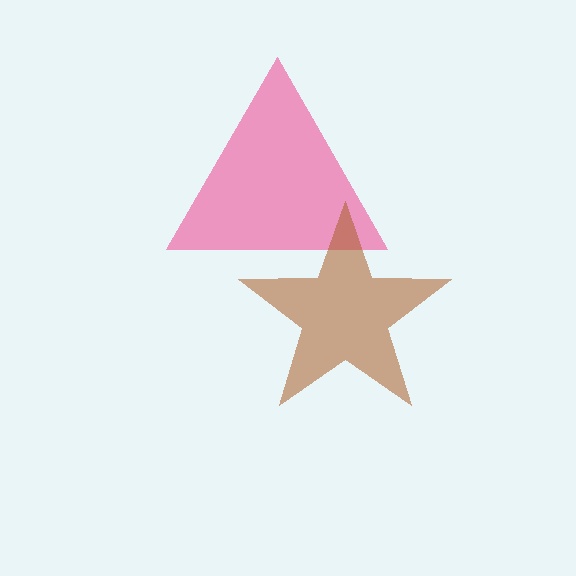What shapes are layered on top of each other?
The layered shapes are: a pink triangle, a brown star.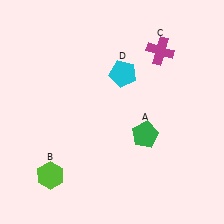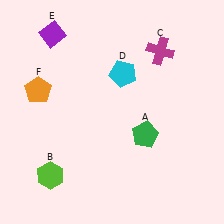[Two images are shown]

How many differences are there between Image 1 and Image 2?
There are 2 differences between the two images.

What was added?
A purple diamond (E), an orange pentagon (F) were added in Image 2.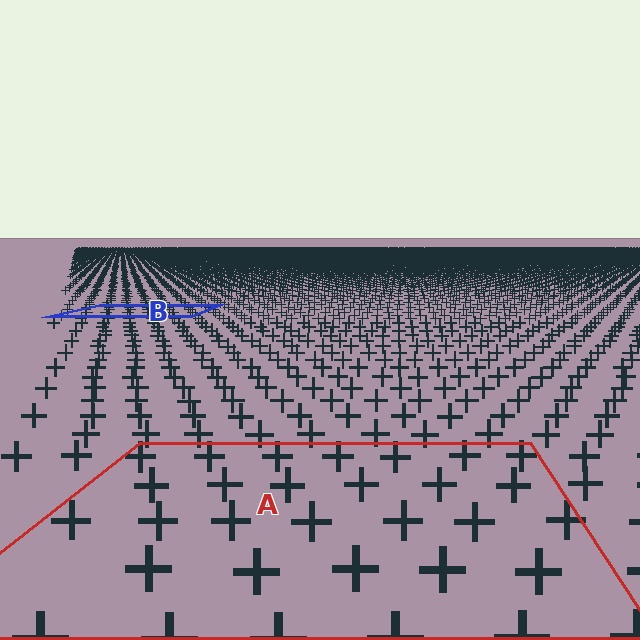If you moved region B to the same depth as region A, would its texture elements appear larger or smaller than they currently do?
They would appear larger. At a closer depth, the same texture elements are projected at a bigger on-screen size.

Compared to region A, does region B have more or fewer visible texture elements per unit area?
Region B has more texture elements per unit area — they are packed more densely because it is farther away.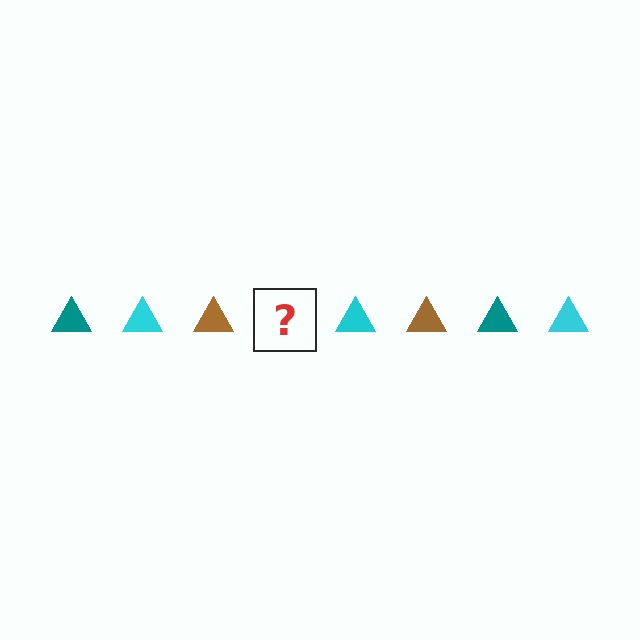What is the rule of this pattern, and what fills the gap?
The rule is that the pattern cycles through teal, cyan, brown triangles. The gap should be filled with a teal triangle.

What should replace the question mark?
The question mark should be replaced with a teal triangle.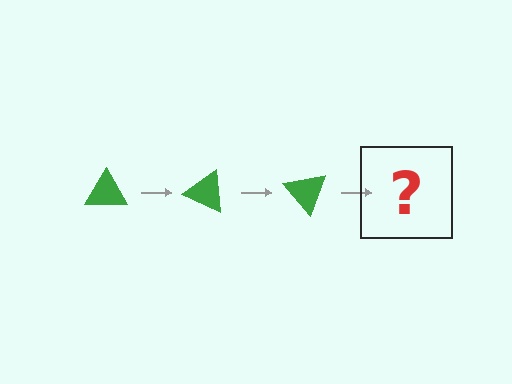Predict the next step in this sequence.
The next step is a green triangle rotated 75 degrees.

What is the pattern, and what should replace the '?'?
The pattern is that the triangle rotates 25 degrees each step. The '?' should be a green triangle rotated 75 degrees.